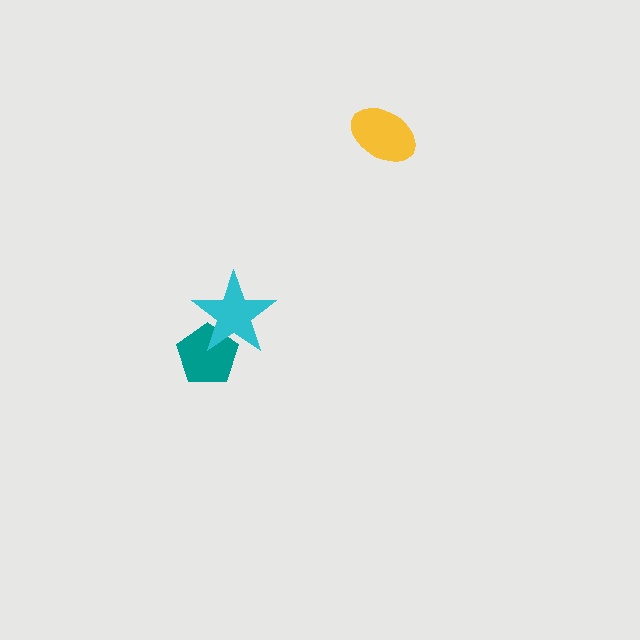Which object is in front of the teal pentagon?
The cyan star is in front of the teal pentagon.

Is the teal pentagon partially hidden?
Yes, it is partially covered by another shape.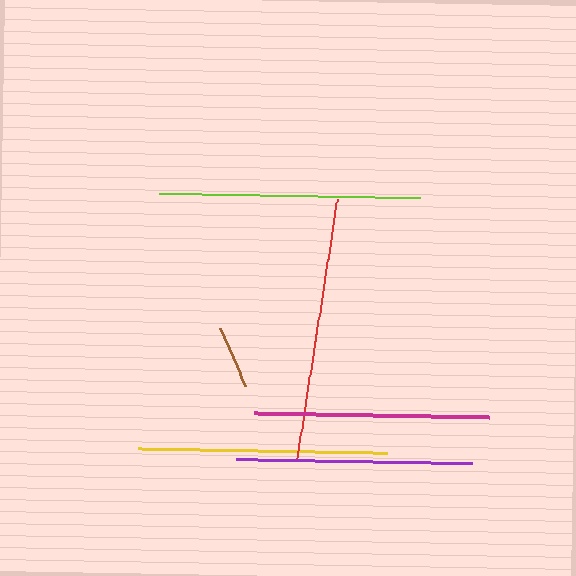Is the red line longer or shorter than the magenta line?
The red line is longer than the magenta line.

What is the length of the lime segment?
The lime segment is approximately 261 pixels long.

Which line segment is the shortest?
The brown line is the shortest at approximately 64 pixels.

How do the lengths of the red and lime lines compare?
The red and lime lines are approximately the same length.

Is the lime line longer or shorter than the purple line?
The lime line is longer than the purple line.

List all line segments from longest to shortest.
From longest to shortest: red, lime, yellow, purple, magenta, brown.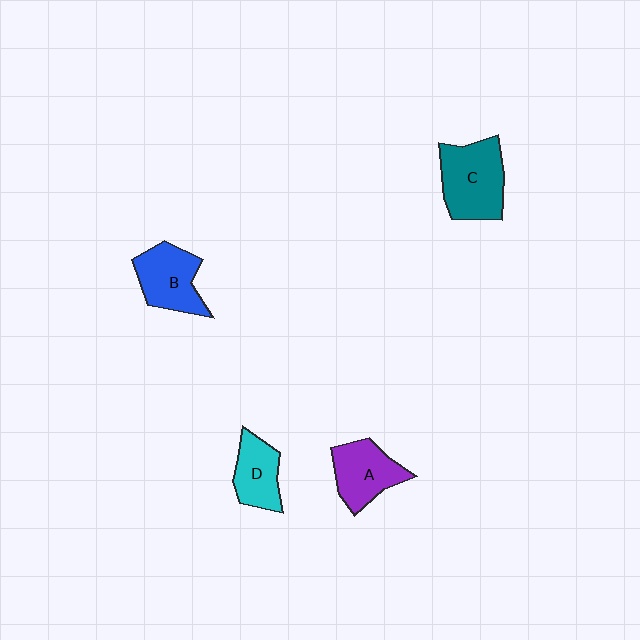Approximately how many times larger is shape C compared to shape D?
Approximately 1.6 times.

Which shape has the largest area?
Shape C (teal).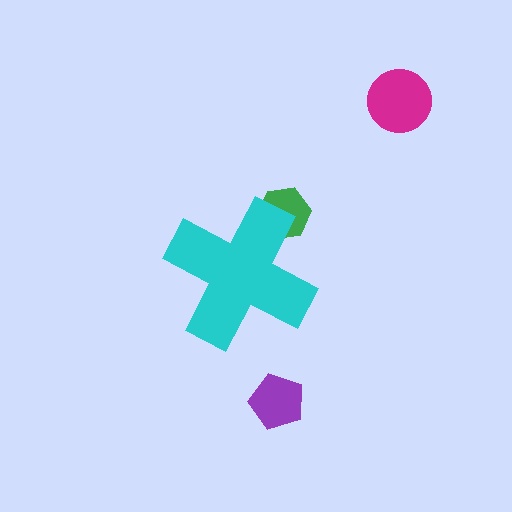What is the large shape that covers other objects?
A cyan cross.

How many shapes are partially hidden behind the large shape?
1 shape is partially hidden.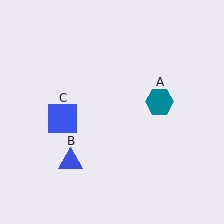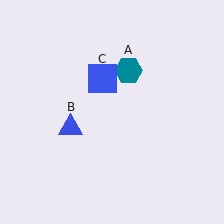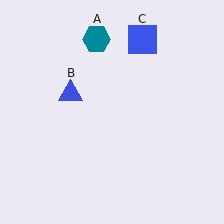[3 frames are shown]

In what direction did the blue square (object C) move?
The blue square (object C) moved up and to the right.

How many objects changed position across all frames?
3 objects changed position: teal hexagon (object A), blue triangle (object B), blue square (object C).